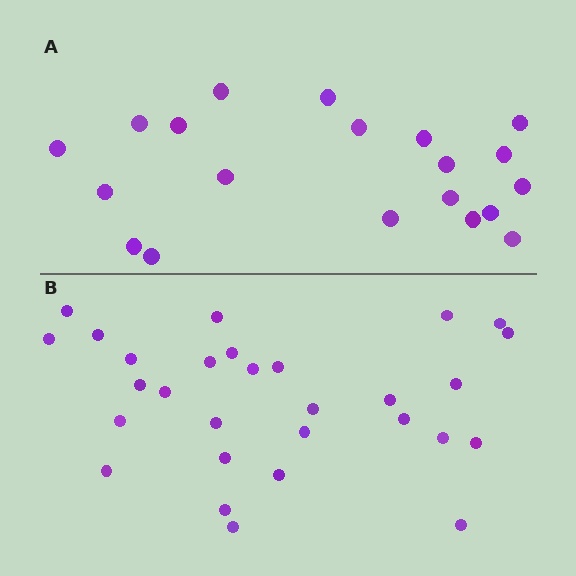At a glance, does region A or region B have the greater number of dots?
Region B (the bottom region) has more dots.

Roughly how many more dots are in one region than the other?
Region B has roughly 8 or so more dots than region A.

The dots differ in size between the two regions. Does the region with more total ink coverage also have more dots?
No. Region A has more total ink coverage because its dots are larger, but region B actually contains more individual dots. Total area can be misleading — the number of items is what matters here.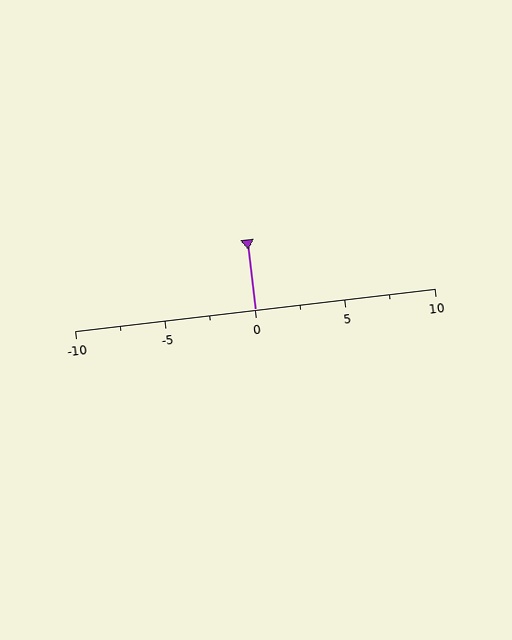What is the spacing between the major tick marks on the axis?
The major ticks are spaced 5 apart.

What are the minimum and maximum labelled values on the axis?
The axis runs from -10 to 10.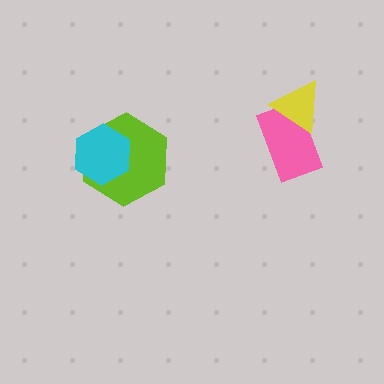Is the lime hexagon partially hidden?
Yes, it is partially covered by another shape.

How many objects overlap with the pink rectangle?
1 object overlaps with the pink rectangle.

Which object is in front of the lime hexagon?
The cyan hexagon is in front of the lime hexagon.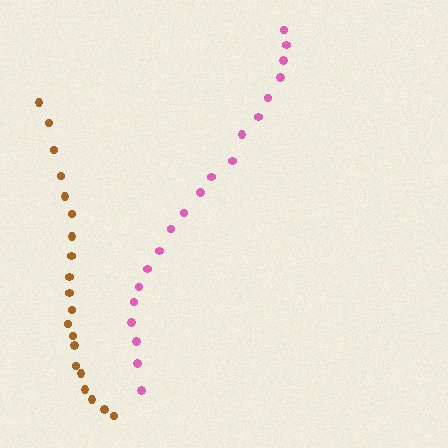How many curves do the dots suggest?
There are 2 distinct paths.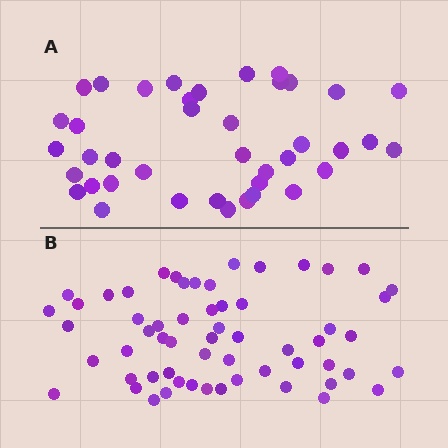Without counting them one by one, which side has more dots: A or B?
Region B (the bottom region) has more dots.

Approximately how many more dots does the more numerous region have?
Region B has approximately 20 more dots than region A.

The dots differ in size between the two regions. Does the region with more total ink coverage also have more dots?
No. Region A has more total ink coverage because its dots are larger, but region B actually contains more individual dots. Total area can be misleading — the number of items is what matters here.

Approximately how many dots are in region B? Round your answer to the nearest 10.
About 60 dots. (The exact count is 59, which rounds to 60.)